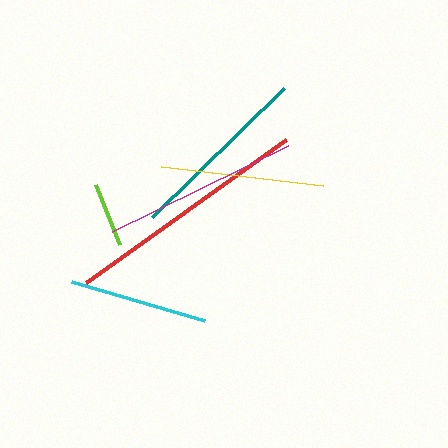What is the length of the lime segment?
The lime segment is approximately 64 pixels long.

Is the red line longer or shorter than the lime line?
The red line is longer than the lime line.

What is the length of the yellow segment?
The yellow segment is approximately 163 pixels long.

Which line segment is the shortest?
The lime line is the shortest at approximately 64 pixels.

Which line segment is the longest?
The red line is the longest at approximately 246 pixels.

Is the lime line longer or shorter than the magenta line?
The magenta line is longer than the lime line.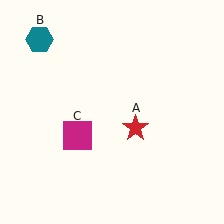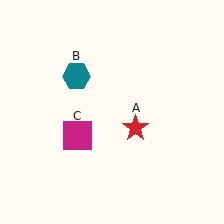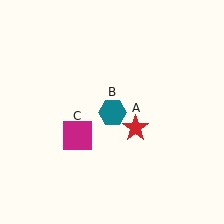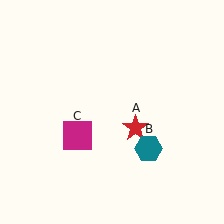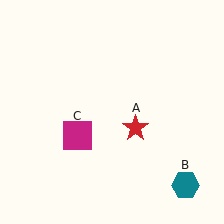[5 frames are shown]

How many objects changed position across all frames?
1 object changed position: teal hexagon (object B).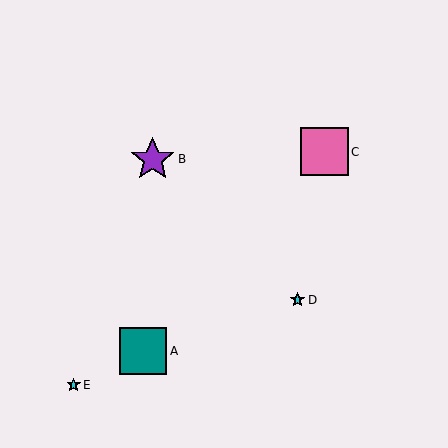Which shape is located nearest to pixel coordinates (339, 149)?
The pink square (labeled C) at (324, 152) is nearest to that location.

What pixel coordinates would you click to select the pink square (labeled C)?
Click at (324, 152) to select the pink square C.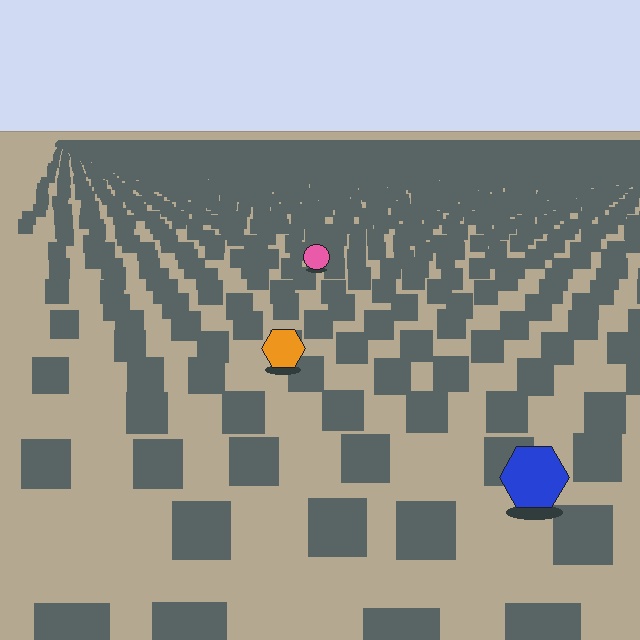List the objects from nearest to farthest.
From nearest to farthest: the blue hexagon, the orange hexagon, the pink circle.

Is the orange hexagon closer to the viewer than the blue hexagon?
No. The blue hexagon is closer — you can tell from the texture gradient: the ground texture is coarser near it.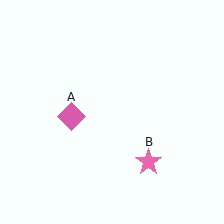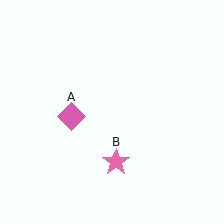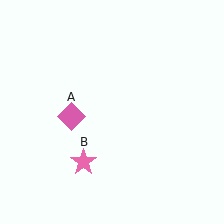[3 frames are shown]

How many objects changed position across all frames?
1 object changed position: pink star (object B).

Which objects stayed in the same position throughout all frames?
Pink diamond (object A) remained stationary.